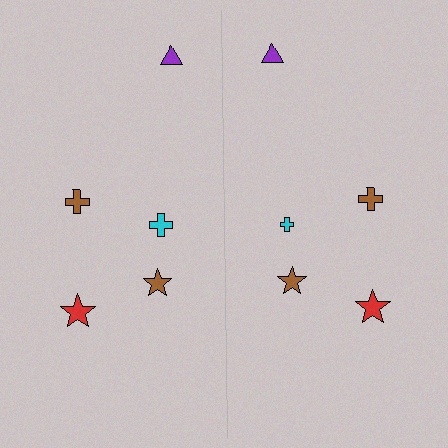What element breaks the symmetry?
The cyan cross on the right side has a different size than its mirror counterpart.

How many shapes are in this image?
There are 10 shapes in this image.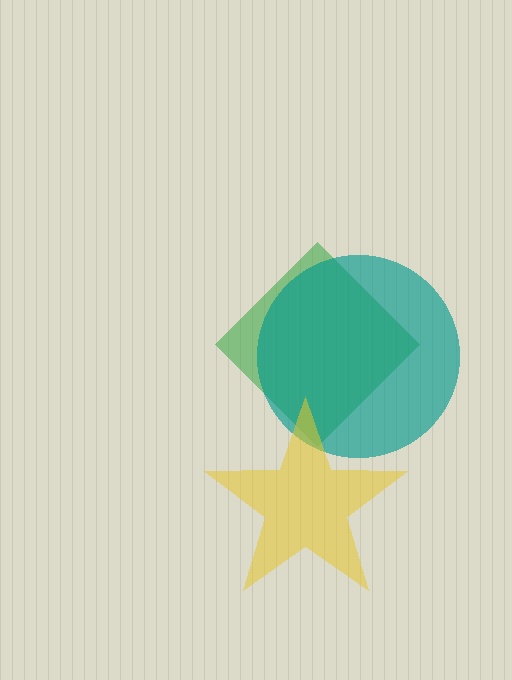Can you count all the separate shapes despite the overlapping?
Yes, there are 3 separate shapes.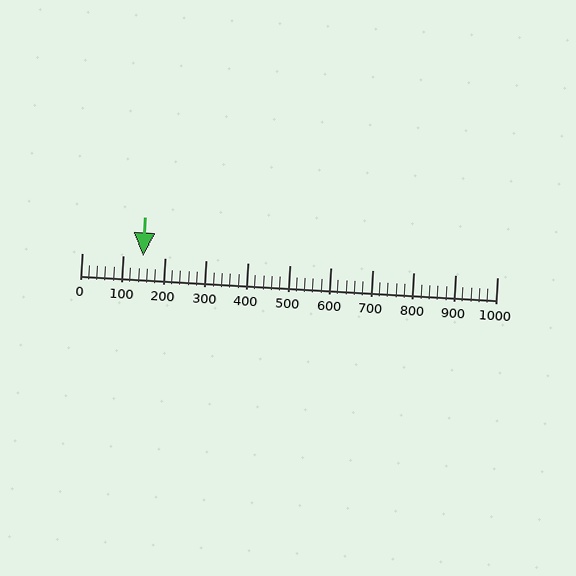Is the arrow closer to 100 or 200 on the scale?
The arrow is closer to 100.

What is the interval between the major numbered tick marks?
The major tick marks are spaced 100 units apart.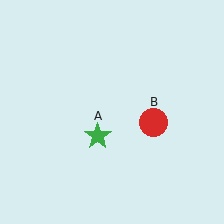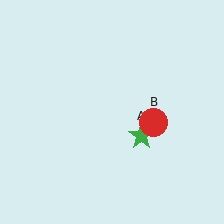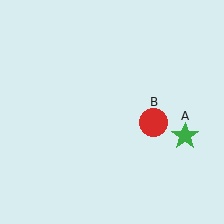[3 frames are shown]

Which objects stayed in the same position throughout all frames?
Red circle (object B) remained stationary.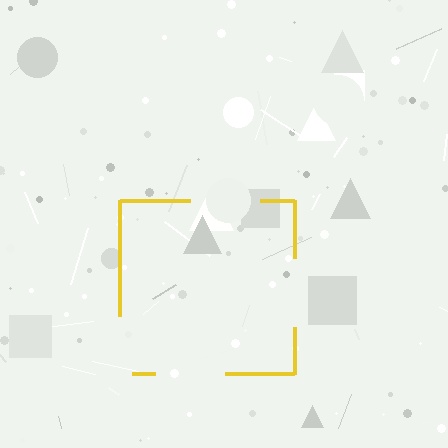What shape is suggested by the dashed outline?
The dashed outline suggests a square.